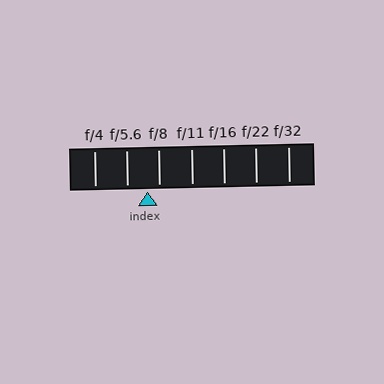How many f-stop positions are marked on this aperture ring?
There are 7 f-stop positions marked.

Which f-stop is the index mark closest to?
The index mark is closest to f/8.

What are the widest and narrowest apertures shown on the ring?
The widest aperture shown is f/4 and the narrowest is f/32.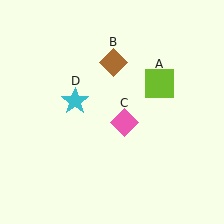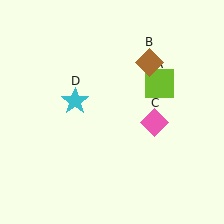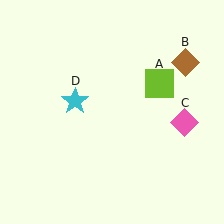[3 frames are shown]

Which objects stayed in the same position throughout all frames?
Lime square (object A) and cyan star (object D) remained stationary.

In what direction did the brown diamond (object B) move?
The brown diamond (object B) moved right.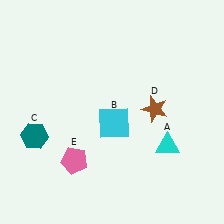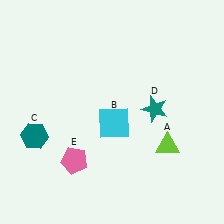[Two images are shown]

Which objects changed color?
A changed from cyan to lime. D changed from brown to teal.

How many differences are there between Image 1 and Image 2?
There are 2 differences between the two images.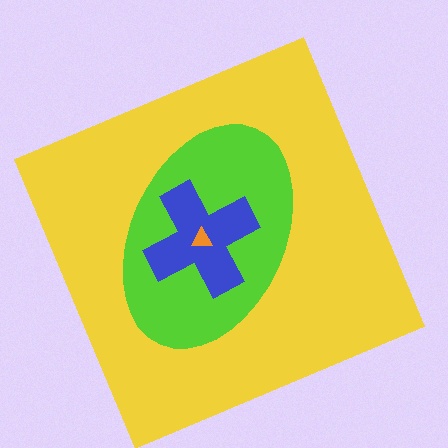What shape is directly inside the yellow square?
The lime ellipse.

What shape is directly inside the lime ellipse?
The blue cross.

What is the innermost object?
The orange triangle.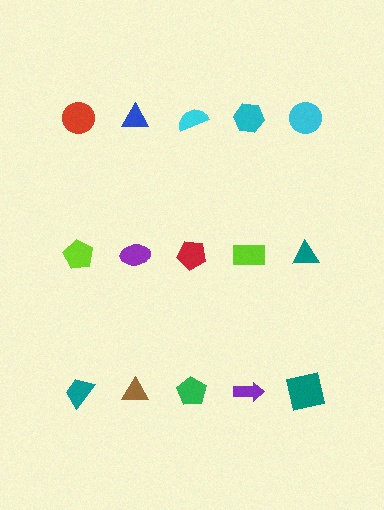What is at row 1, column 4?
A cyan hexagon.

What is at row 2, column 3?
A red pentagon.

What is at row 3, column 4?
A purple arrow.